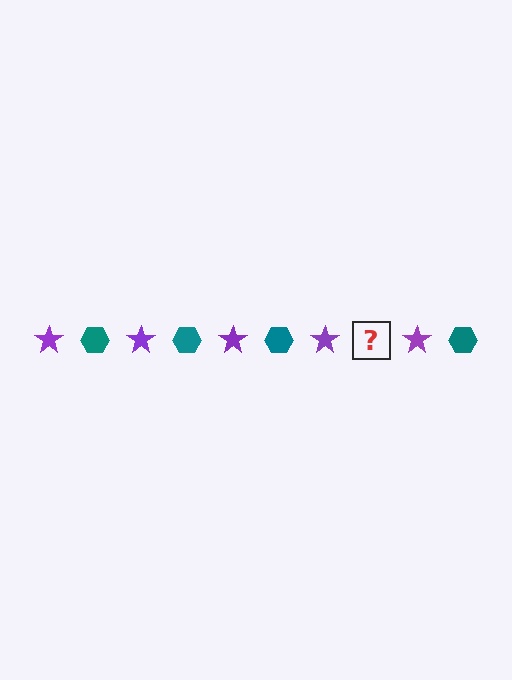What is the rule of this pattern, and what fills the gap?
The rule is that the pattern alternates between purple star and teal hexagon. The gap should be filled with a teal hexagon.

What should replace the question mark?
The question mark should be replaced with a teal hexagon.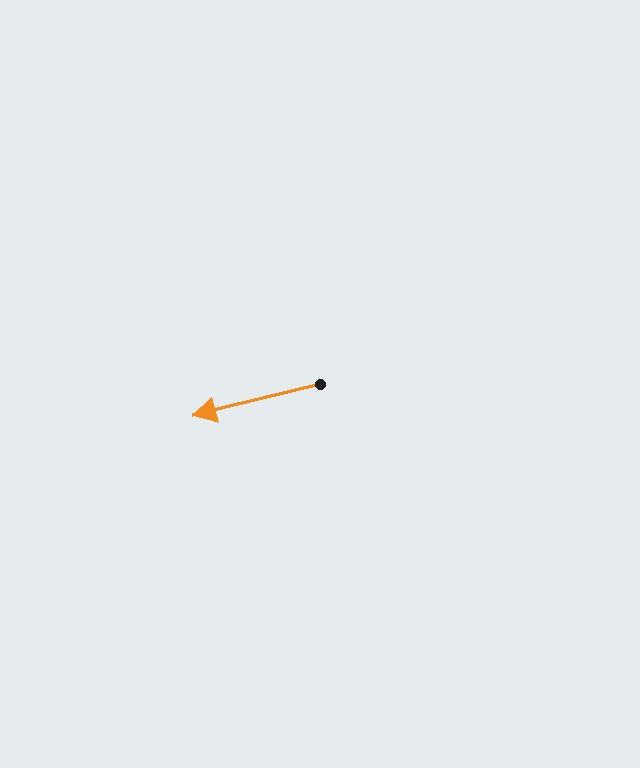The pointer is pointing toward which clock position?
Roughly 9 o'clock.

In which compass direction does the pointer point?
West.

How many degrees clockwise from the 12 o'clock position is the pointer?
Approximately 256 degrees.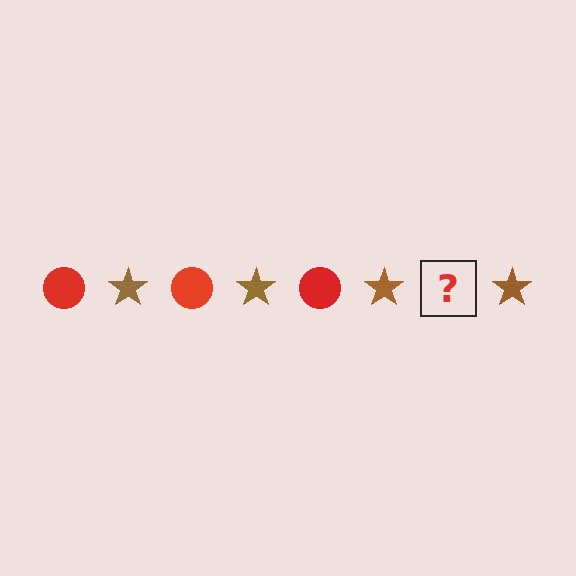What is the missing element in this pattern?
The missing element is a red circle.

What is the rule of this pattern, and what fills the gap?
The rule is that the pattern alternates between red circle and brown star. The gap should be filled with a red circle.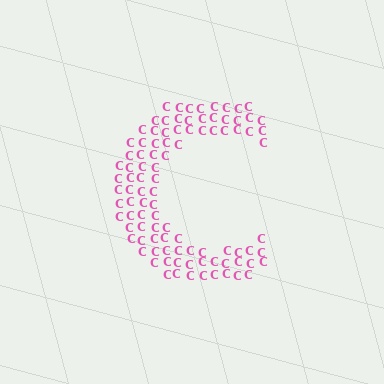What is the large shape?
The large shape is the letter C.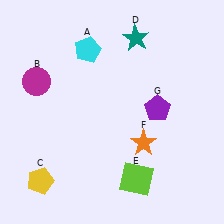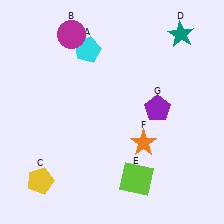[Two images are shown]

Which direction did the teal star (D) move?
The teal star (D) moved right.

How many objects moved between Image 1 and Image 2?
2 objects moved between the two images.